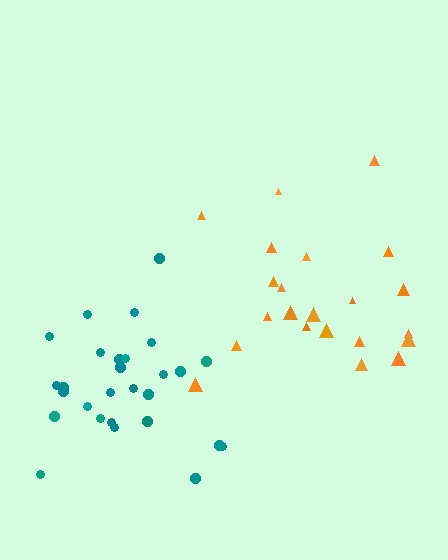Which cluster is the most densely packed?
Teal.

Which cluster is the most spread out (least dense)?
Orange.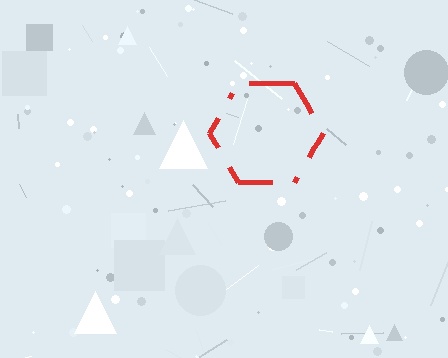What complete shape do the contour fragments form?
The contour fragments form a hexagon.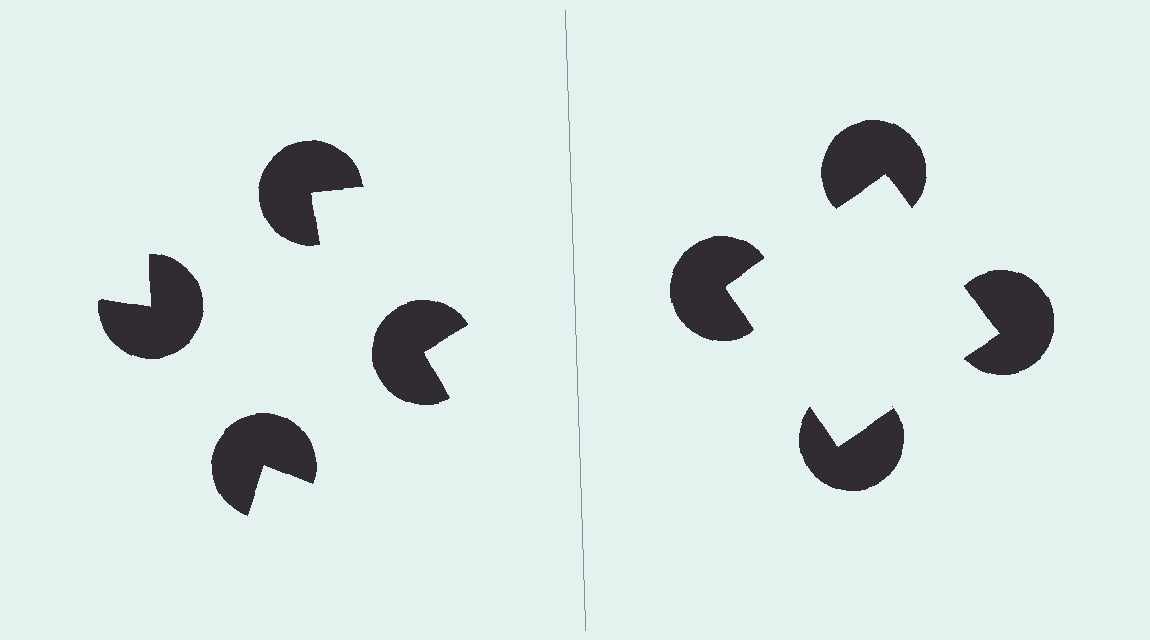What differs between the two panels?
The pac-man discs are positioned identically on both sides; only the wedge orientations differ. On the right they align to a square; on the left they are misaligned.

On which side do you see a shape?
An illusory square appears on the right side. On the left side the wedge cuts are rotated, so no coherent shape forms.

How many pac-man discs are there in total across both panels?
8 — 4 on each side.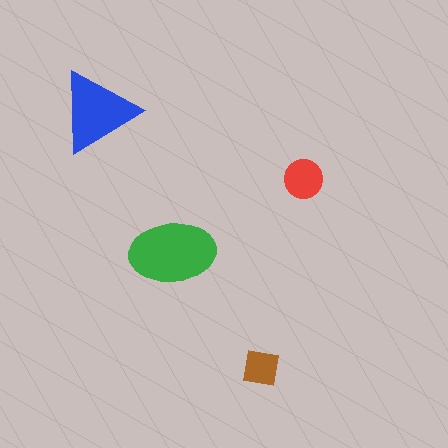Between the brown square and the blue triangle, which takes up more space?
The blue triangle.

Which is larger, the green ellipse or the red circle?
The green ellipse.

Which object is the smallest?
The brown square.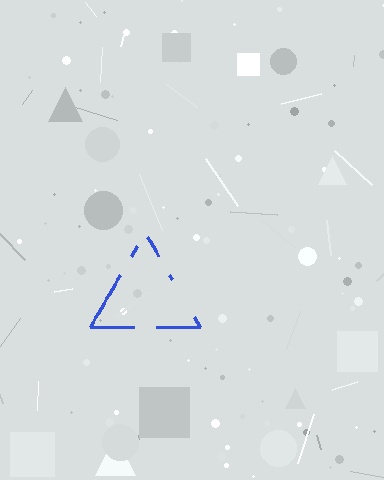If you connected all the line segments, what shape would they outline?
They would outline a triangle.